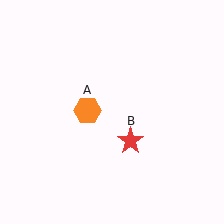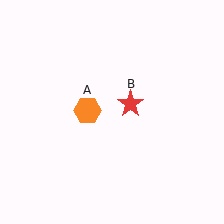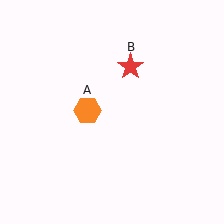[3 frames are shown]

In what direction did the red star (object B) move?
The red star (object B) moved up.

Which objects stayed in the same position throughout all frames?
Orange hexagon (object A) remained stationary.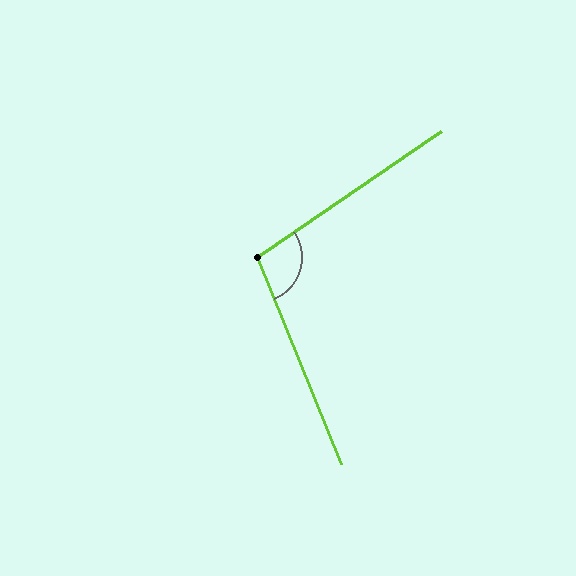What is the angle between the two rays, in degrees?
Approximately 103 degrees.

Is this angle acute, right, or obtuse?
It is obtuse.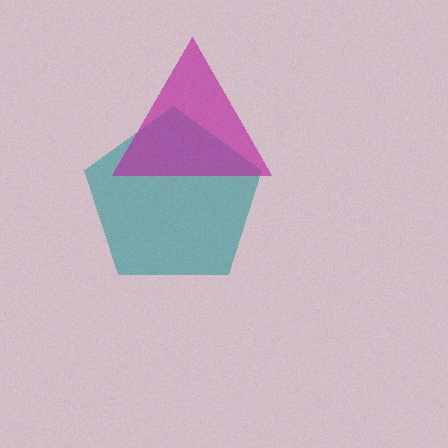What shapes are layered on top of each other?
The layered shapes are: a teal pentagon, a magenta triangle.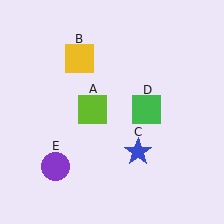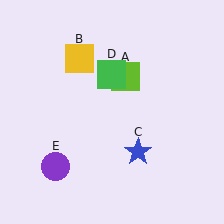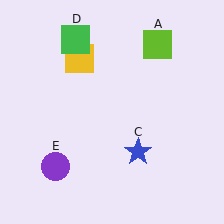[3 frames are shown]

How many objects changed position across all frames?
2 objects changed position: lime square (object A), green square (object D).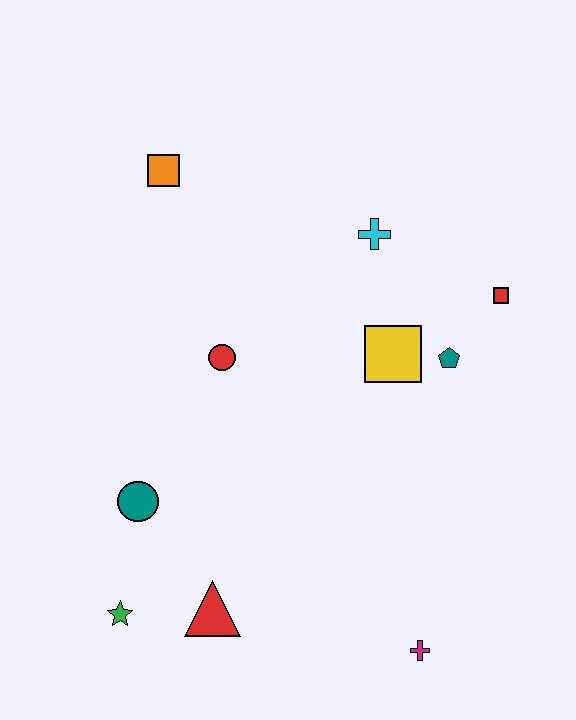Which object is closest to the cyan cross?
The yellow square is closest to the cyan cross.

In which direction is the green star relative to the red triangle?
The green star is to the left of the red triangle.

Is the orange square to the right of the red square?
No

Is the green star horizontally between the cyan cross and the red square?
No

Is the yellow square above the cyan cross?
No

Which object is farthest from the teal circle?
The red square is farthest from the teal circle.